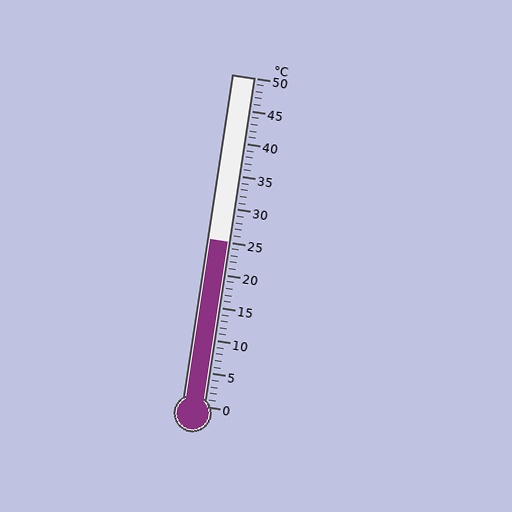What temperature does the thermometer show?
The thermometer shows approximately 25°C.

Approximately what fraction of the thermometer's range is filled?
The thermometer is filled to approximately 50% of its range.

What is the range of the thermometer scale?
The thermometer scale ranges from 0°C to 50°C.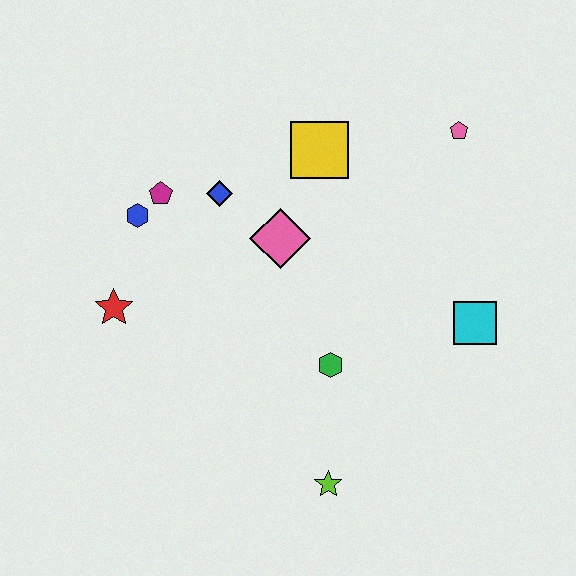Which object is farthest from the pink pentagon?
The red star is farthest from the pink pentagon.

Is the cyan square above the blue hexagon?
No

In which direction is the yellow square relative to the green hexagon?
The yellow square is above the green hexagon.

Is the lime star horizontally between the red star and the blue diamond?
No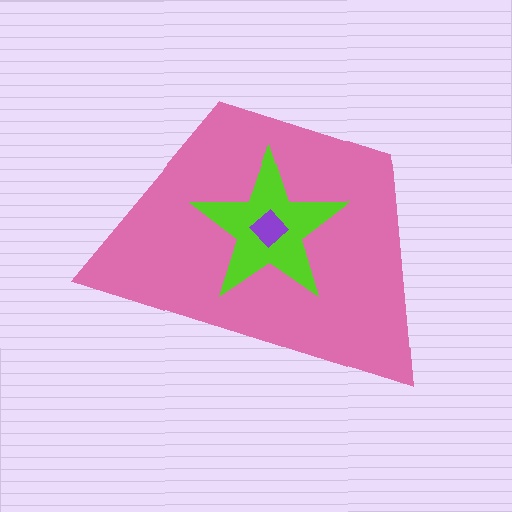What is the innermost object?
The purple diamond.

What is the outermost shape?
The pink trapezoid.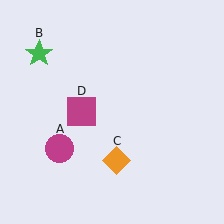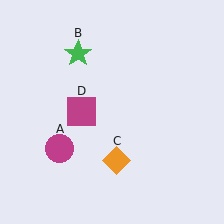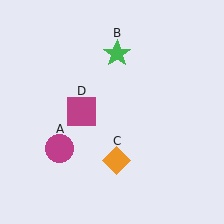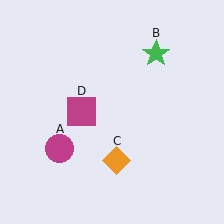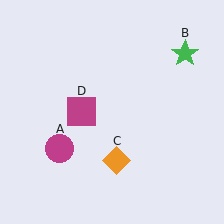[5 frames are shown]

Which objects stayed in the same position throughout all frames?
Magenta circle (object A) and orange diamond (object C) and magenta square (object D) remained stationary.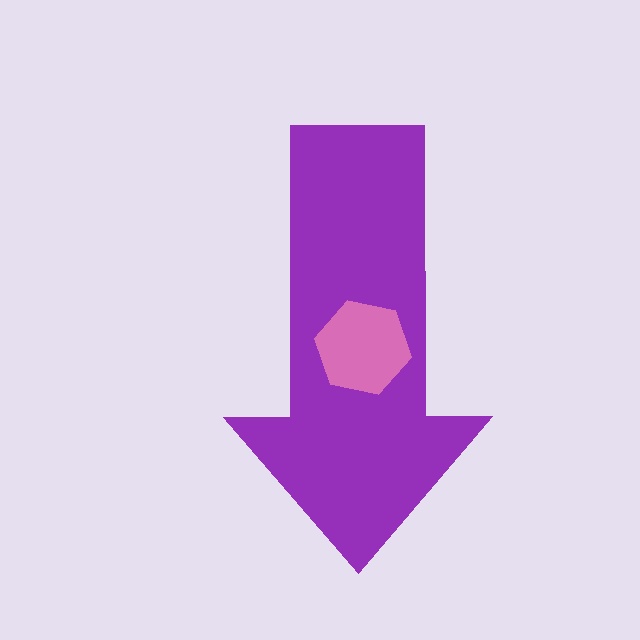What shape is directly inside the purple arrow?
The pink hexagon.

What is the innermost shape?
The pink hexagon.